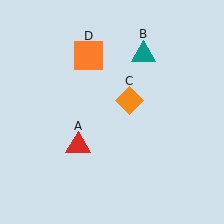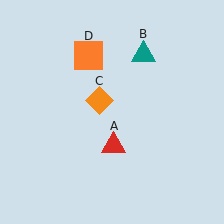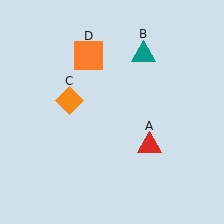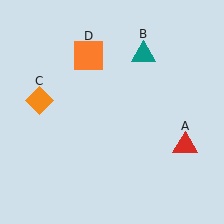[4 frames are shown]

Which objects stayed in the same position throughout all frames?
Teal triangle (object B) and orange square (object D) remained stationary.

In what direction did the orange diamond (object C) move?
The orange diamond (object C) moved left.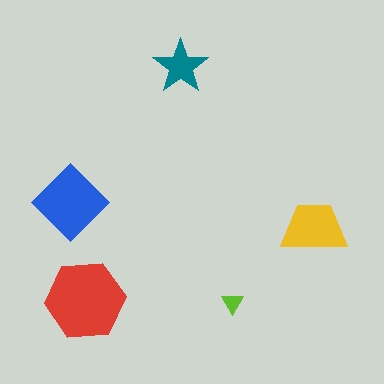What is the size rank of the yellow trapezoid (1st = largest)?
3rd.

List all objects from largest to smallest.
The red hexagon, the blue diamond, the yellow trapezoid, the teal star, the lime triangle.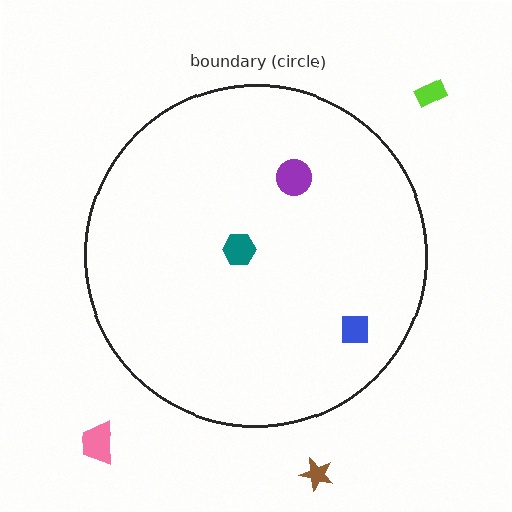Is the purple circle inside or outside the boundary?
Inside.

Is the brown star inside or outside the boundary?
Outside.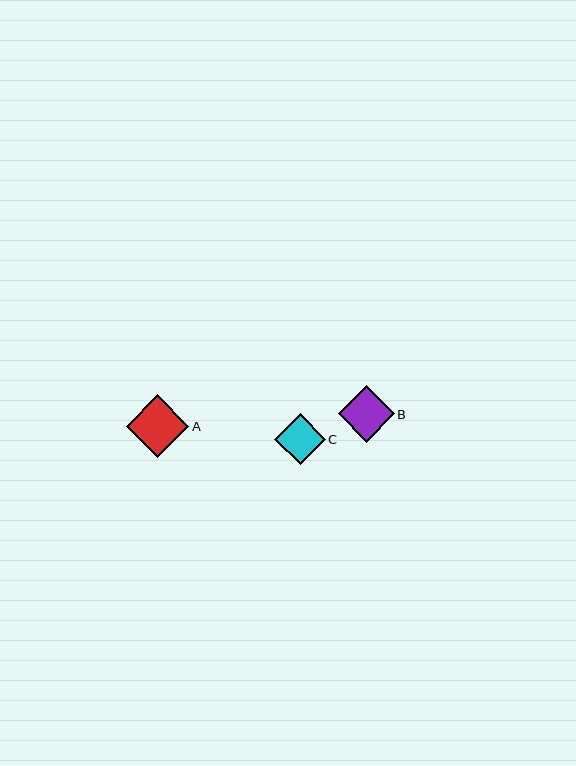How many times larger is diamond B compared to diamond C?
Diamond B is approximately 1.1 times the size of diamond C.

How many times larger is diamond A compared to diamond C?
Diamond A is approximately 1.2 times the size of diamond C.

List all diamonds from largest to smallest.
From largest to smallest: A, B, C.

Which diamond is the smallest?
Diamond C is the smallest with a size of approximately 50 pixels.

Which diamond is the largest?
Diamond A is the largest with a size of approximately 62 pixels.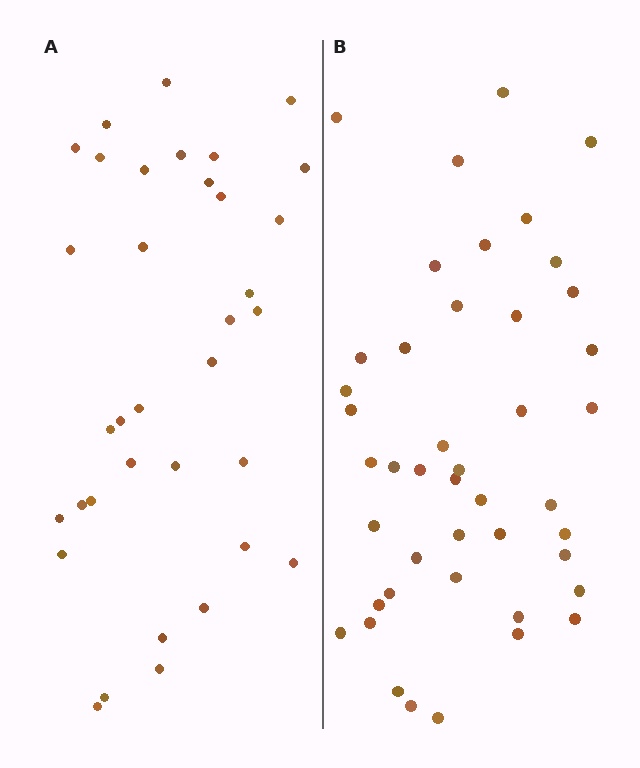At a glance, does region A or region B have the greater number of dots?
Region B (the right region) has more dots.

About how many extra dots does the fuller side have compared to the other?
Region B has roughly 8 or so more dots than region A.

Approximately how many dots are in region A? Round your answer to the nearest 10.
About 40 dots. (The exact count is 35, which rounds to 40.)